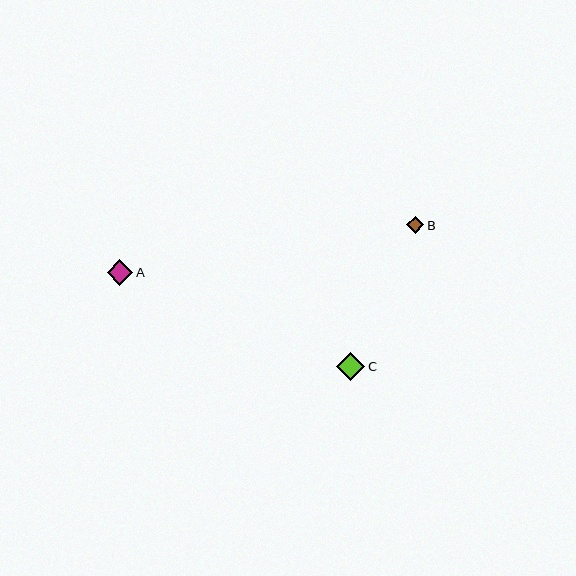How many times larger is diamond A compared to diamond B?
Diamond A is approximately 1.5 times the size of diamond B.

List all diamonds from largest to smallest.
From largest to smallest: C, A, B.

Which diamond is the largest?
Diamond C is the largest with a size of approximately 28 pixels.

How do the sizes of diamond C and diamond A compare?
Diamond C and diamond A are approximately the same size.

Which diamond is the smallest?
Diamond B is the smallest with a size of approximately 17 pixels.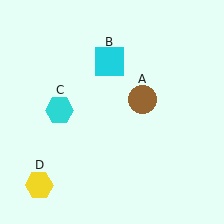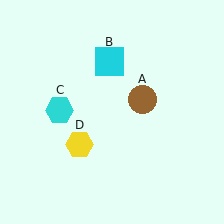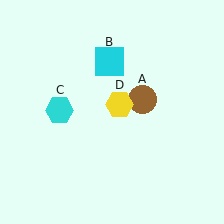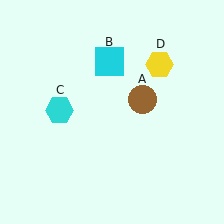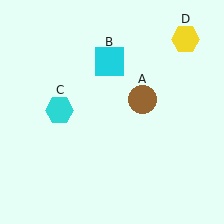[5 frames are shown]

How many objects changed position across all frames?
1 object changed position: yellow hexagon (object D).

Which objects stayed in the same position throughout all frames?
Brown circle (object A) and cyan square (object B) and cyan hexagon (object C) remained stationary.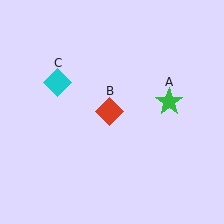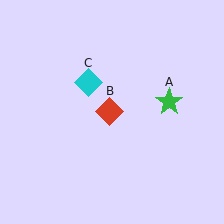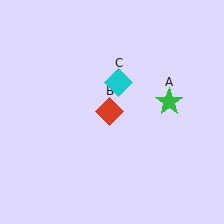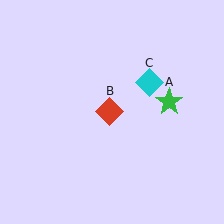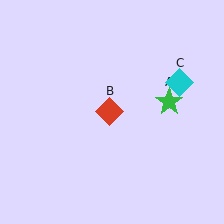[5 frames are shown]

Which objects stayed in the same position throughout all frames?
Green star (object A) and red diamond (object B) remained stationary.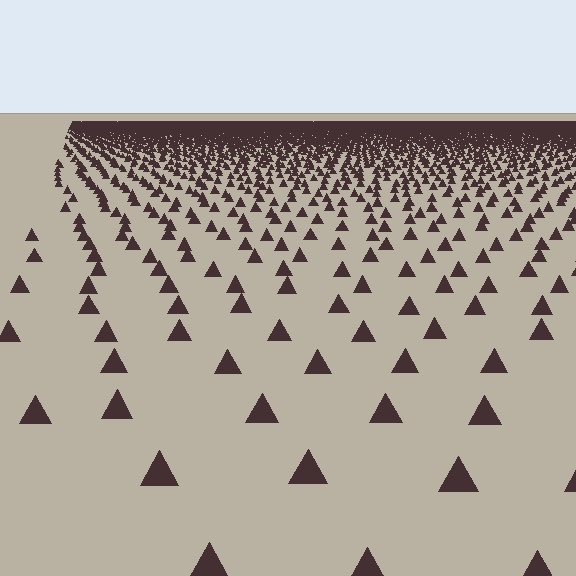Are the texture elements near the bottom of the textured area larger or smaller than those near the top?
Larger. Near the bottom, elements are closer to the viewer and appear at a bigger on-screen size.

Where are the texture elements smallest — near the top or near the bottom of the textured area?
Near the top.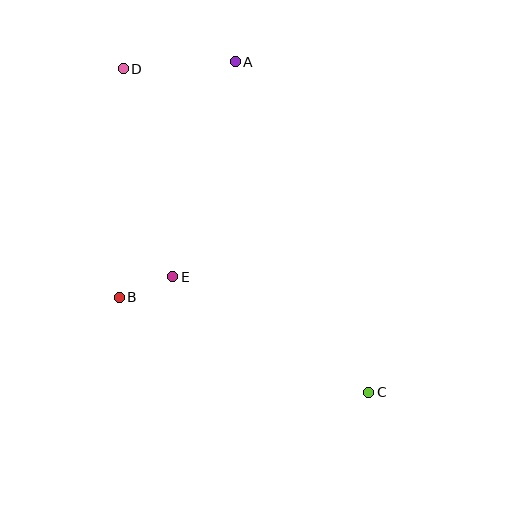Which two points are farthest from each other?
Points C and D are farthest from each other.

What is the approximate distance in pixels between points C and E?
The distance between C and E is approximately 227 pixels.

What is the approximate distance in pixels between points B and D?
The distance between B and D is approximately 229 pixels.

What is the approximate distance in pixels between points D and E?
The distance between D and E is approximately 214 pixels.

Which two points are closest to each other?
Points B and E are closest to each other.